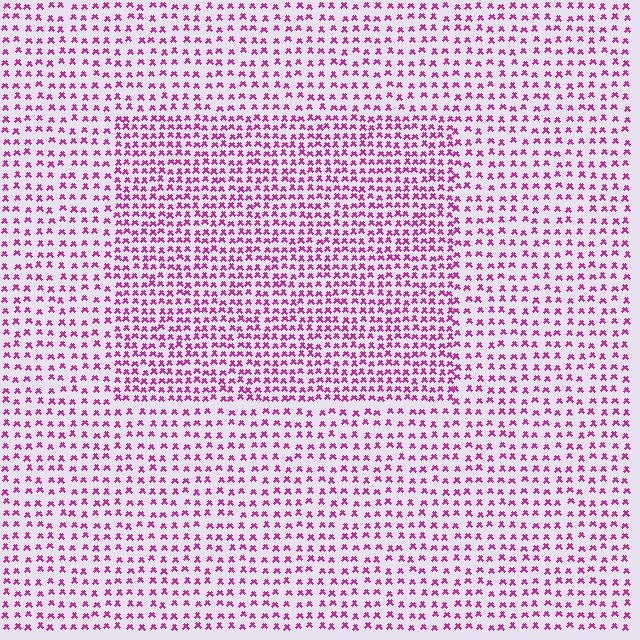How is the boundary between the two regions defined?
The boundary is defined by a change in element density (approximately 1.7x ratio). All elements are the same color, size, and shape.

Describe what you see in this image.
The image contains small magenta elements arranged at two different densities. A rectangle-shaped region is visible where the elements are more densely packed than the surrounding area.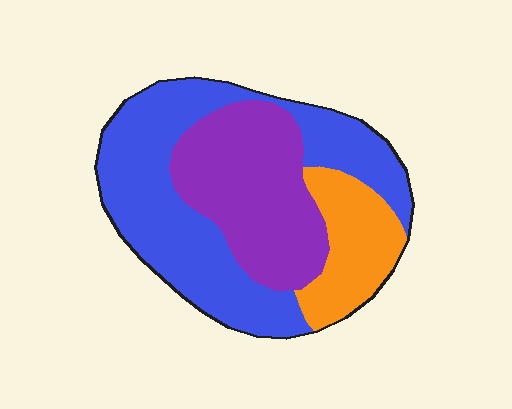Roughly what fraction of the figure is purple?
Purple covers around 35% of the figure.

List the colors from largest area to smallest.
From largest to smallest: blue, purple, orange.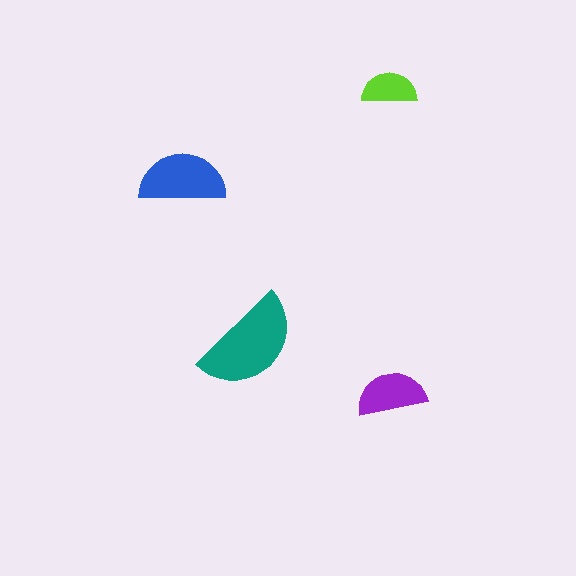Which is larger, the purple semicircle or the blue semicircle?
The blue one.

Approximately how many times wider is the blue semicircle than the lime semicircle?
About 1.5 times wider.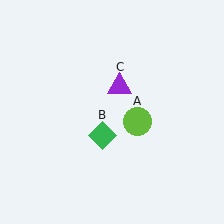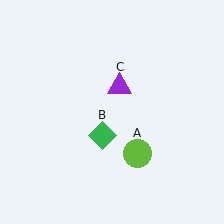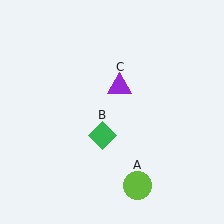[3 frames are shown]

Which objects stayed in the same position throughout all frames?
Green diamond (object B) and purple triangle (object C) remained stationary.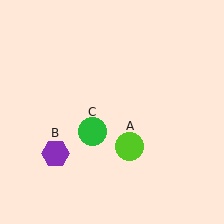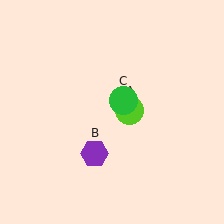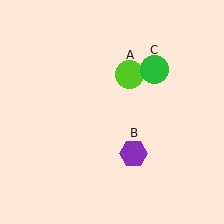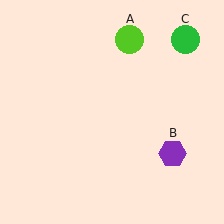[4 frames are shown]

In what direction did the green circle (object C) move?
The green circle (object C) moved up and to the right.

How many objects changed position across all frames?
3 objects changed position: lime circle (object A), purple hexagon (object B), green circle (object C).